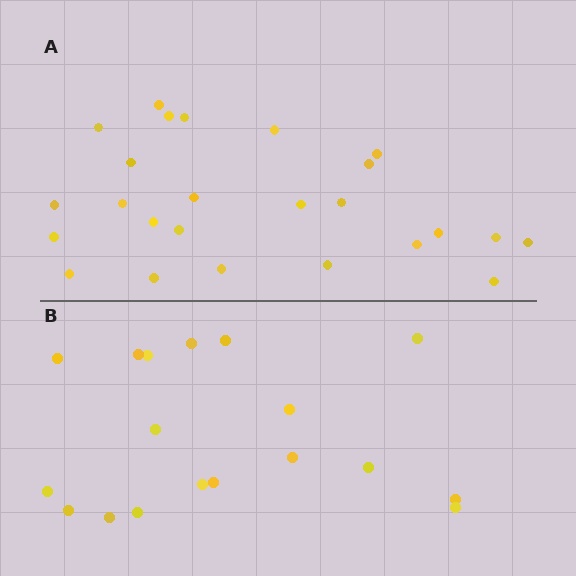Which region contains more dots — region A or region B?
Region A (the top region) has more dots.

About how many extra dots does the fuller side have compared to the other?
Region A has roughly 8 or so more dots than region B.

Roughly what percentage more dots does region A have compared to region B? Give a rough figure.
About 40% more.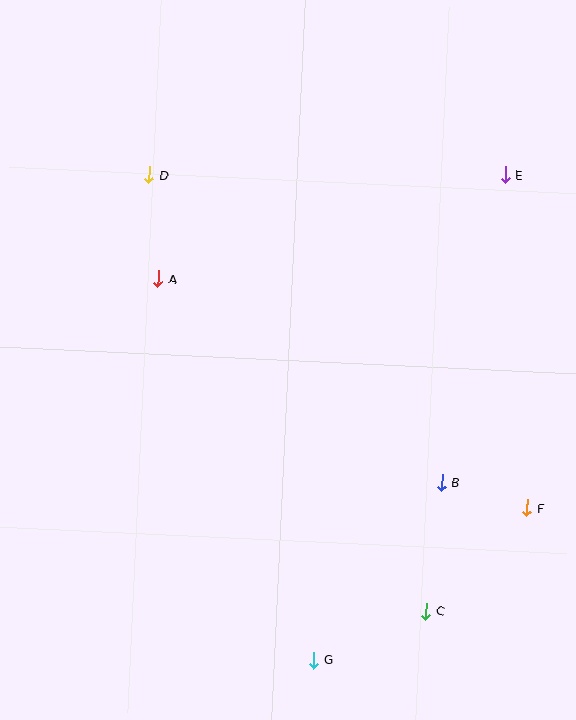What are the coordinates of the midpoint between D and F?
The midpoint between D and F is at (338, 342).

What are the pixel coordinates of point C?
Point C is at (426, 611).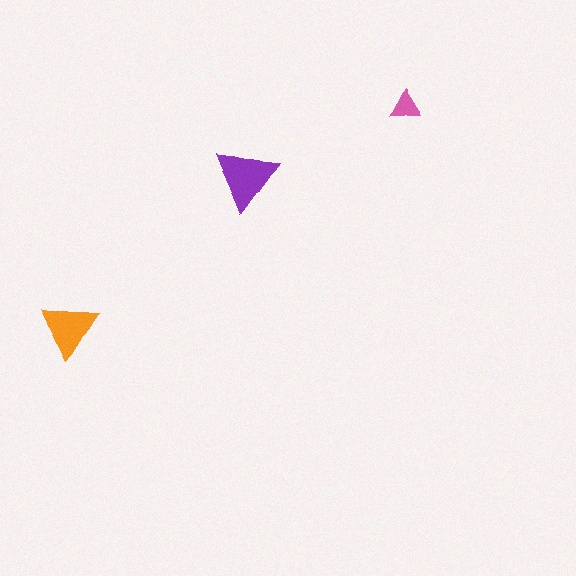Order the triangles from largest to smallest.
the purple one, the orange one, the pink one.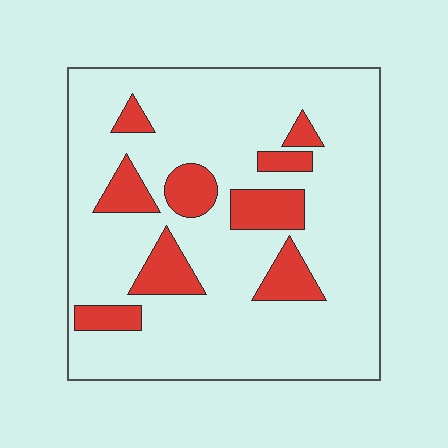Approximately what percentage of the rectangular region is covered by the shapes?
Approximately 20%.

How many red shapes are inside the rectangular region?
9.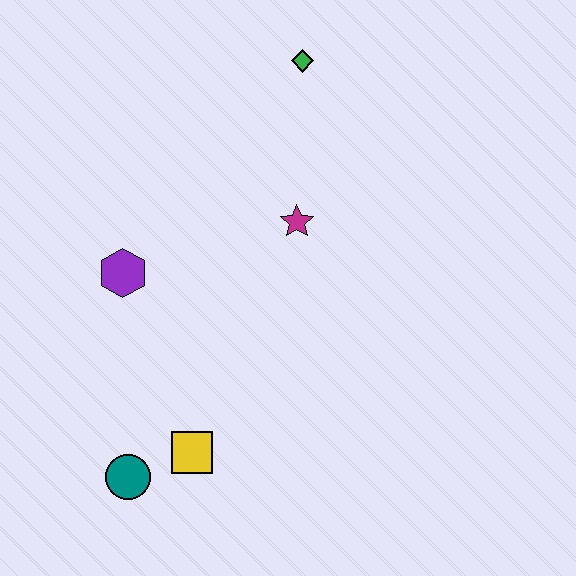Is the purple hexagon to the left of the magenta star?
Yes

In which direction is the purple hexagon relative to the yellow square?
The purple hexagon is above the yellow square.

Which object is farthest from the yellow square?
The green diamond is farthest from the yellow square.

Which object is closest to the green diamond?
The magenta star is closest to the green diamond.